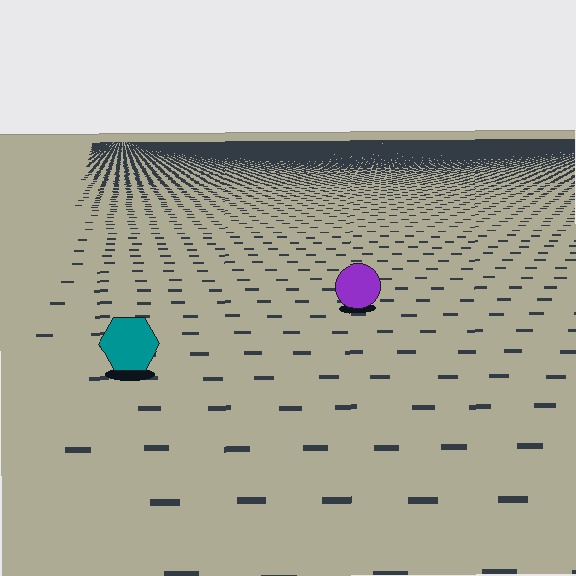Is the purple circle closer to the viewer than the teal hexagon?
No. The teal hexagon is closer — you can tell from the texture gradient: the ground texture is coarser near it.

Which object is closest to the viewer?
The teal hexagon is closest. The texture marks near it are larger and more spread out.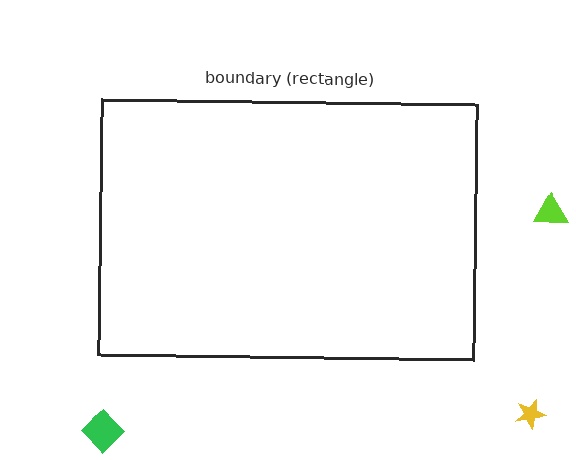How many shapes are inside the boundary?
0 inside, 3 outside.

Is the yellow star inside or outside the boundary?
Outside.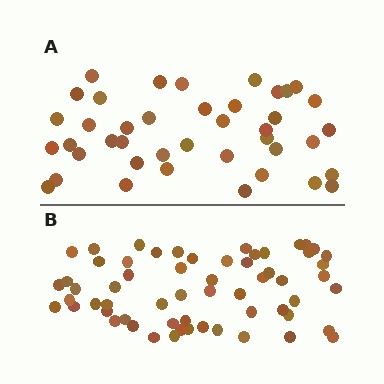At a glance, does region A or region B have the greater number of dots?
Region B (the bottom region) has more dots.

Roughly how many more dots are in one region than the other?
Region B has approximately 20 more dots than region A.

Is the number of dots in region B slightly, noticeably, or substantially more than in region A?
Region B has substantially more. The ratio is roughly 1.5 to 1.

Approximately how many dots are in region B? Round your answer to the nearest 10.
About 60 dots.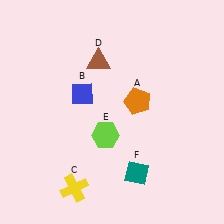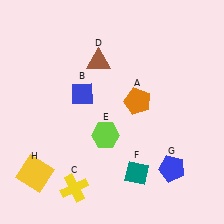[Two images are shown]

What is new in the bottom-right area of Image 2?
A blue pentagon (G) was added in the bottom-right area of Image 2.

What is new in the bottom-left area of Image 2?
A yellow square (H) was added in the bottom-left area of Image 2.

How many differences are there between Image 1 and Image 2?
There are 2 differences between the two images.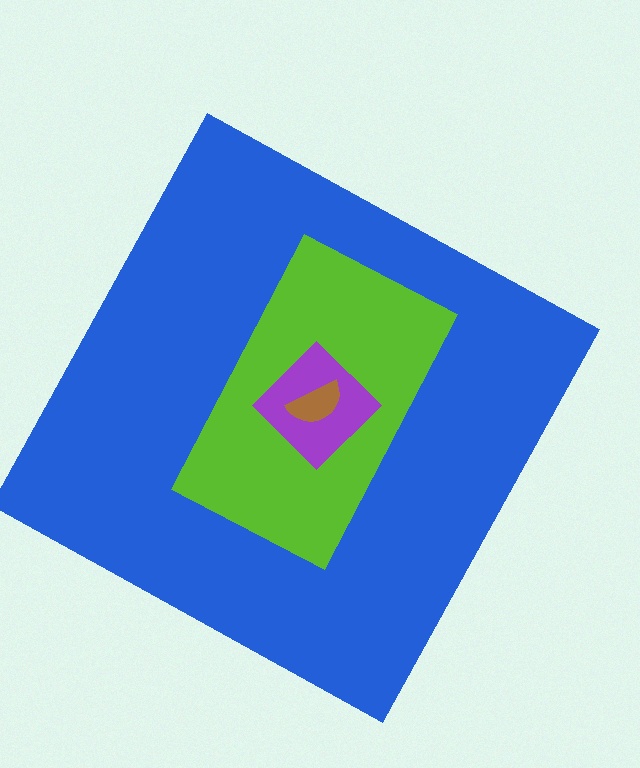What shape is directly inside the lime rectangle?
The purple diamond.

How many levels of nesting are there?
4.